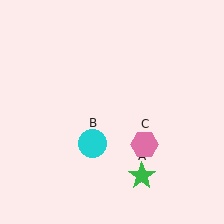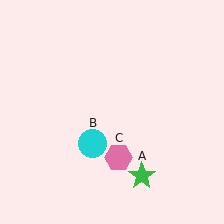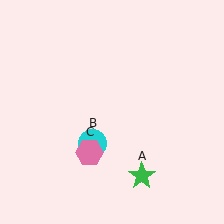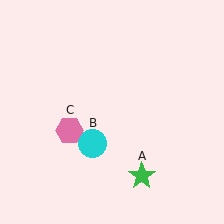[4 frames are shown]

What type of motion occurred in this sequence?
The pink hexagon (object C) rotated clockwise around the center of the scene.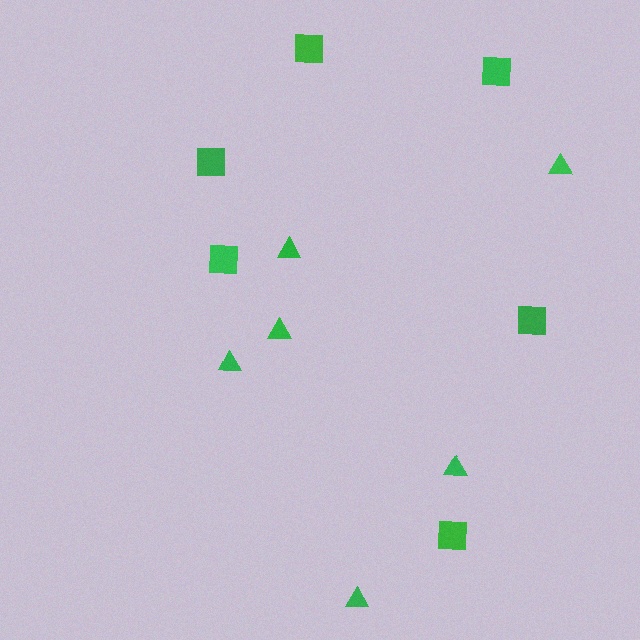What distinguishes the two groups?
There are 2 groups: one group of triangles (6) and one group of squares (6).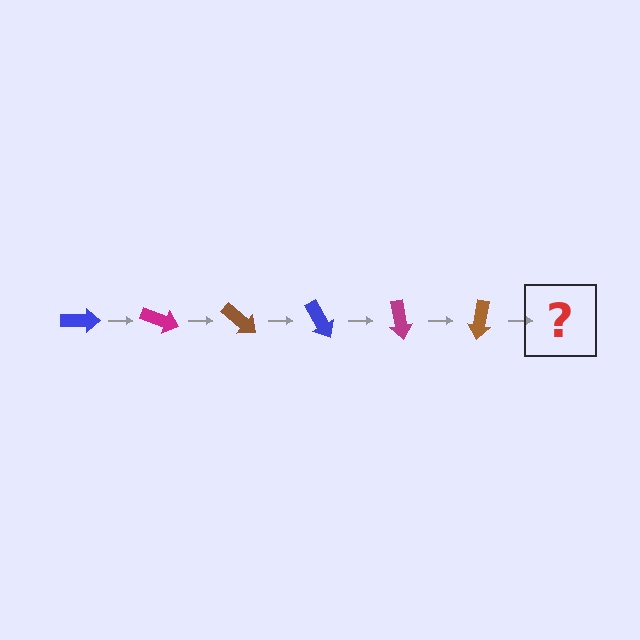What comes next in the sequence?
The next element should be a blue arrow, rotated 120 degrees from the start.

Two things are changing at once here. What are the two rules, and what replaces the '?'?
The two rules are that it rotates 20 degrees each step and the color cycles through blue, magenta, and brown. The '?' should be a blue arrow, rotated 120 degrees from the start.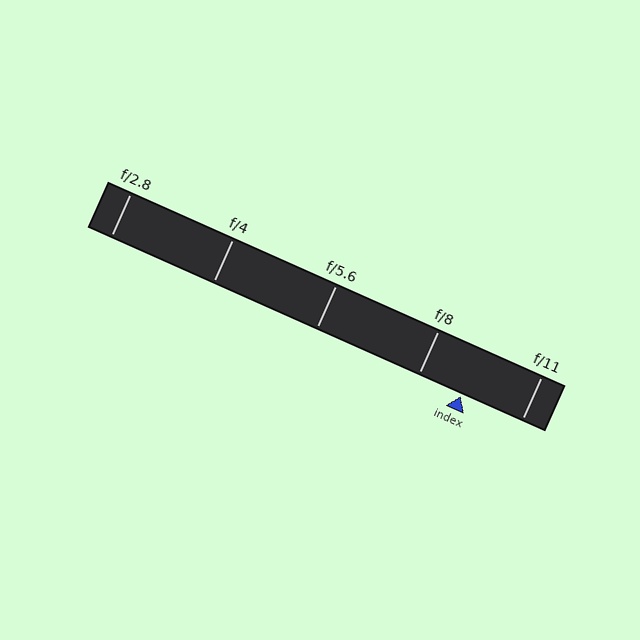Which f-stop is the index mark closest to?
The index mark is closest to f/8.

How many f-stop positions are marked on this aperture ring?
There are 5 f-stop positions marked.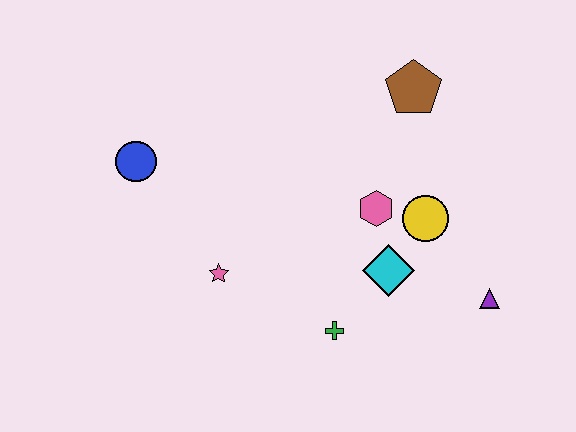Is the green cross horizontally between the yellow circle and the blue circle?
Yes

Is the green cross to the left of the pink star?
No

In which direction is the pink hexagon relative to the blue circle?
The pink hexagon is to the right of the blue circle.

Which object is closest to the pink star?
The green cross is closest to the pink star.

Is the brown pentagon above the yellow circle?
Yes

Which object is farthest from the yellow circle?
The blue circle is farthest from the yellow circle.